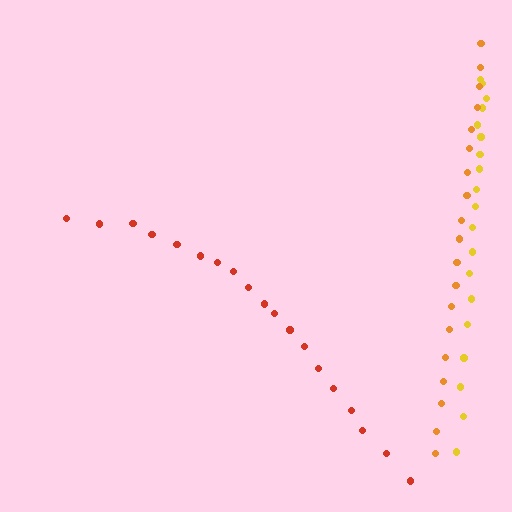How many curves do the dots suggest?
There are 3 distinct paths.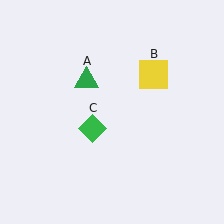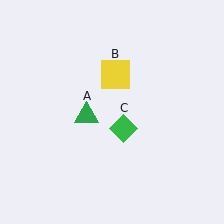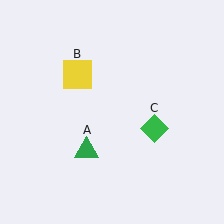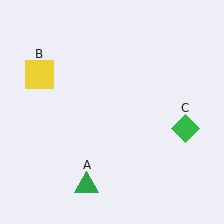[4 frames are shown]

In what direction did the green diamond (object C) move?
The green diamond (object C) moved right.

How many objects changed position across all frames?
3 objects changed position: green triangle (object A), yellow square (object B), green diamond (object C).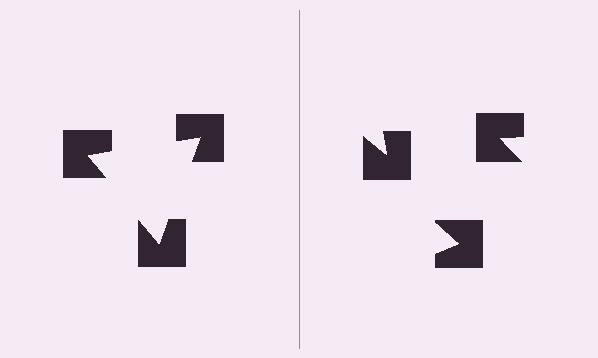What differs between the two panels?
The notched squares are positioned identically on both sides; only the wedge orientations differ. On the left they align to a triangle; on the right they are misaligned.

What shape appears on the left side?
An illusory triangle.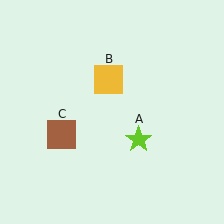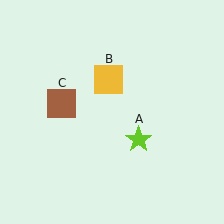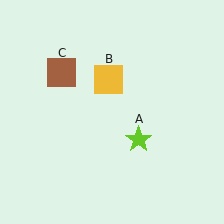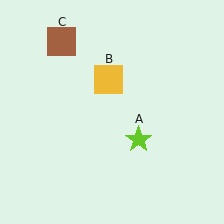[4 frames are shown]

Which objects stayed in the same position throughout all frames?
Lime star (object A) and yellow square (object B) remained stationary.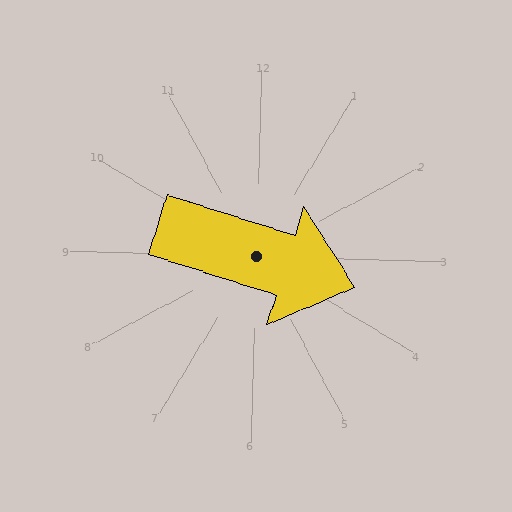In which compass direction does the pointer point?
East.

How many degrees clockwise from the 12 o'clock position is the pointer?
Approximately 106 degrees.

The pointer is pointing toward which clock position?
Roughly 4 o'clock.